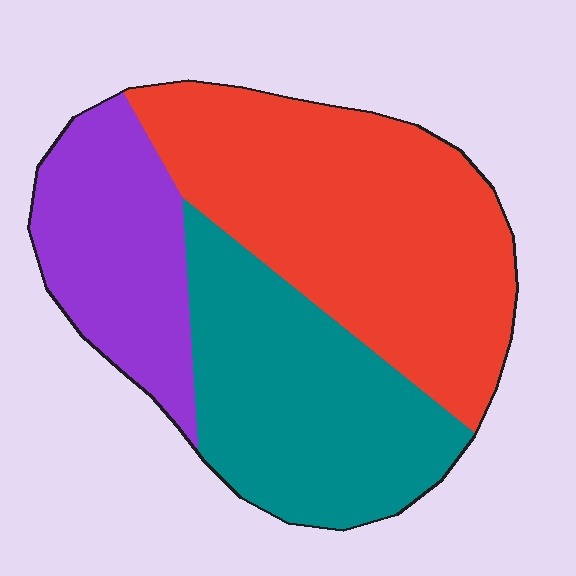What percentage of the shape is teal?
Teal takes up between a quarter and a half of the shape.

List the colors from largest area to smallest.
From largest to smallest: red, teal, purple.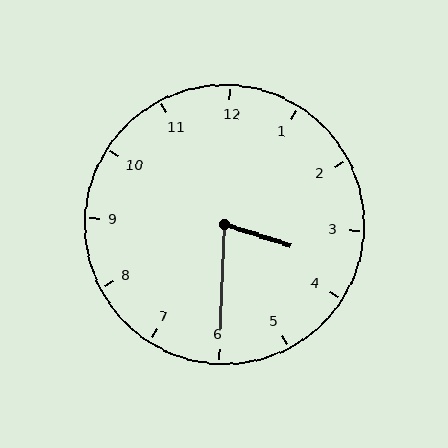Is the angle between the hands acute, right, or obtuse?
It is acute.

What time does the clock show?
3:30.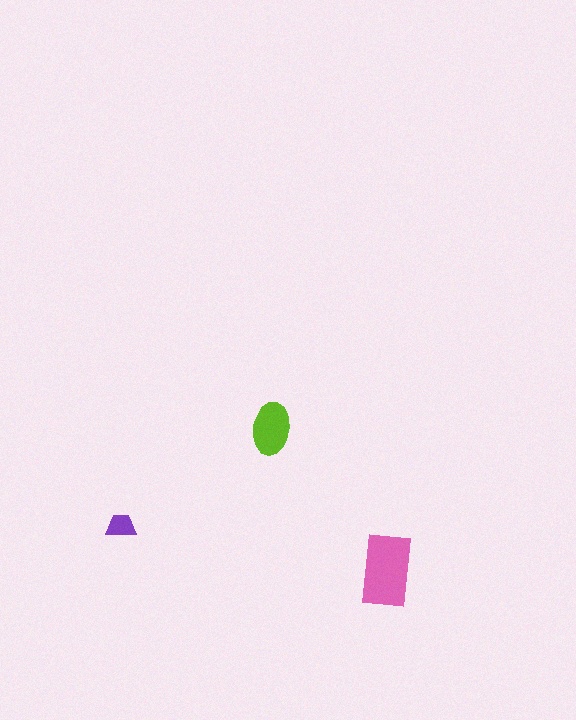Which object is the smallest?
The purple trapezoid.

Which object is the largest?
The pink rectangle.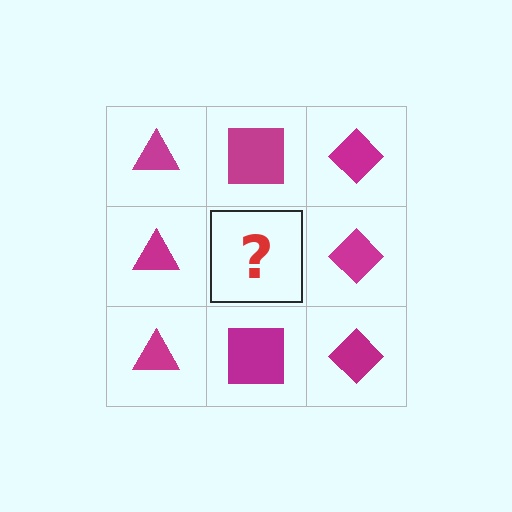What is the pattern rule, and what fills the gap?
The rule is that each column has a consistent shape. The gap should be filled with a magenta square.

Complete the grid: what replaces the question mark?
The question mark should be replaced with a magenta square.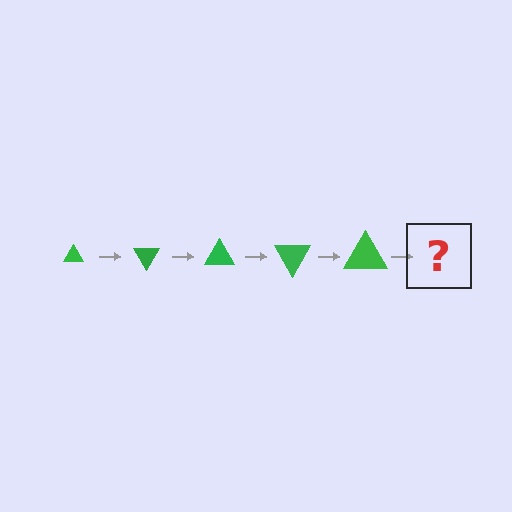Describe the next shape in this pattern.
It should be a triangle, larger than the previous one and rotated 300 degrees from the start.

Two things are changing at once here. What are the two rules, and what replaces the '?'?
The two rules are that the triangle grows larger each step and it rotates 60 degrees each step. The '?' should be a triangle, larger than the previous one and rotated 300 degrees from the start.